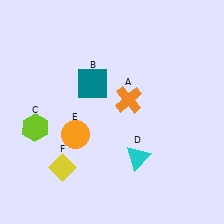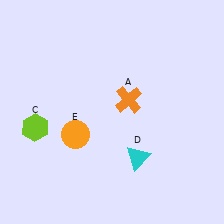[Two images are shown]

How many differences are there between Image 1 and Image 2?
There are 2 differences between the two images.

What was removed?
The teal square (B), the yellow diamond (F) were removed in Image 2.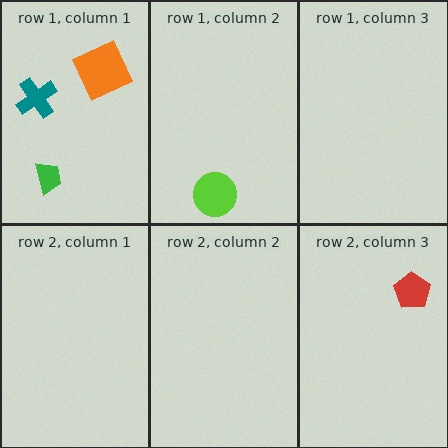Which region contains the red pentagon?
The row 2, column 3 region.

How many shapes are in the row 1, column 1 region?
3.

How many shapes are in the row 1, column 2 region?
1.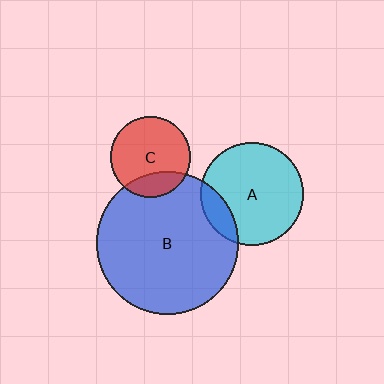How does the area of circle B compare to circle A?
Approximately 1.9 times.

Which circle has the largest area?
Circle B (blue).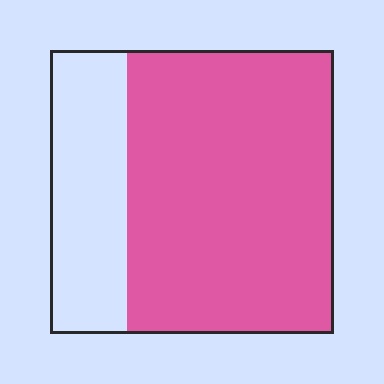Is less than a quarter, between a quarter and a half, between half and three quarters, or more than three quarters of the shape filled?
Between half and three quarters.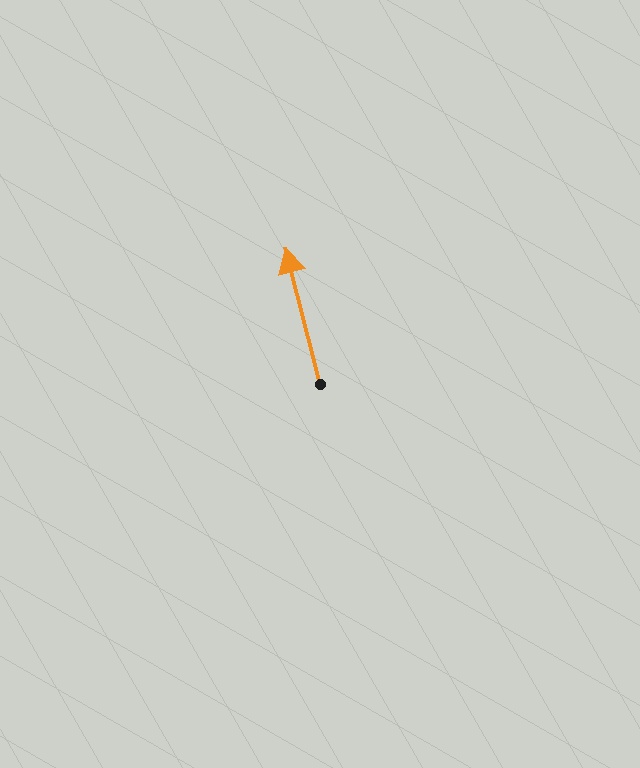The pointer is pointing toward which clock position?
Roughly 12 o'clock.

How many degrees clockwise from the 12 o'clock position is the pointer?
Approximately 346 degrees.